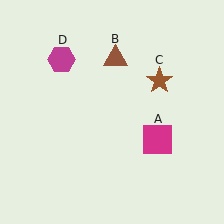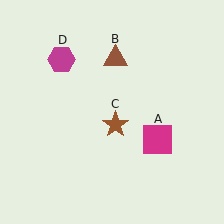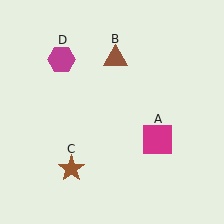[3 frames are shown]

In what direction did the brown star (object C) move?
The brown star (object C) moved down and to the left.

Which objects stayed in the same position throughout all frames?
Magenta square (object A) and brown triangle (object B) and magenta hexagon (object D) remained stationary.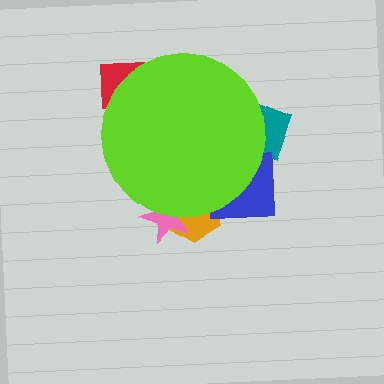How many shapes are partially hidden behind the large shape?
5 shapes are partially hidden.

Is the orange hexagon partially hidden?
Yes, the orange hexagon is partially hidden behind the lime circle.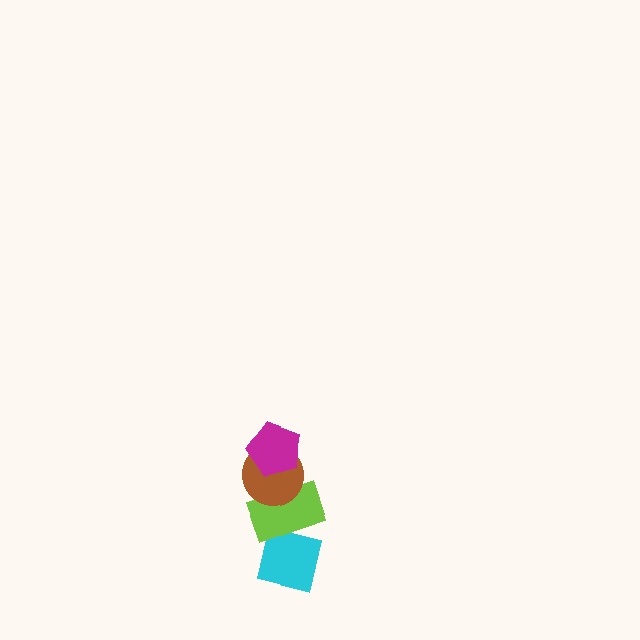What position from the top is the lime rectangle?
The lime rectangle is 3rd from the top.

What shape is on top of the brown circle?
The magenta pentagon is on top of the brown circle.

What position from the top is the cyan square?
The cyan square is 4th from the top.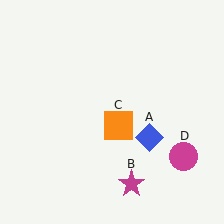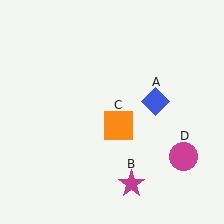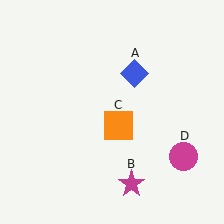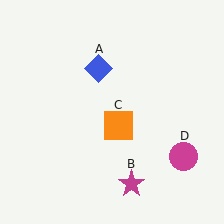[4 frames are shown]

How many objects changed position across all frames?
1 object changed position: blue diamond (object A).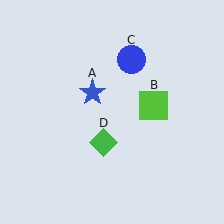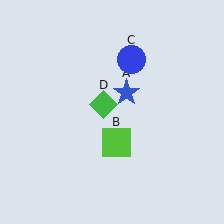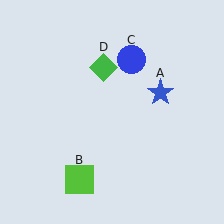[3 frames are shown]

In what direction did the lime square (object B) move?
The lime square (object B) moved down and to the left.